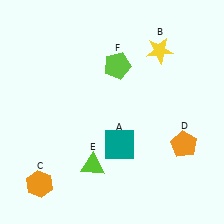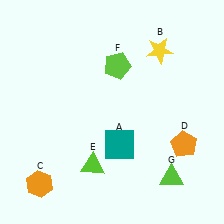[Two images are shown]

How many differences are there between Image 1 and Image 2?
There is 1 difference between the two images.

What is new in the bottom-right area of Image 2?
A lime triangle (G) was added in the bottom-right area of Image 2.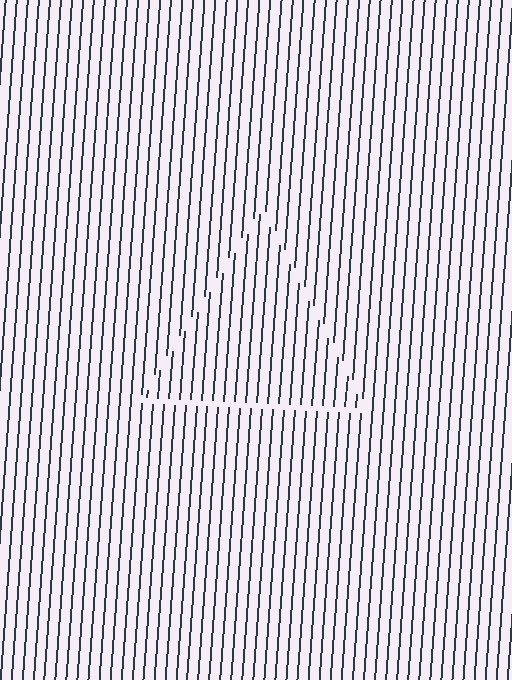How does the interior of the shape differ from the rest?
The interior of the shape contains the same grating, shifted by half a period — the contour is defined by the phase discontinuity where line-ends from the inner and outer gratings abut.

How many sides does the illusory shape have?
3 sides — the line-ends trace a triangle.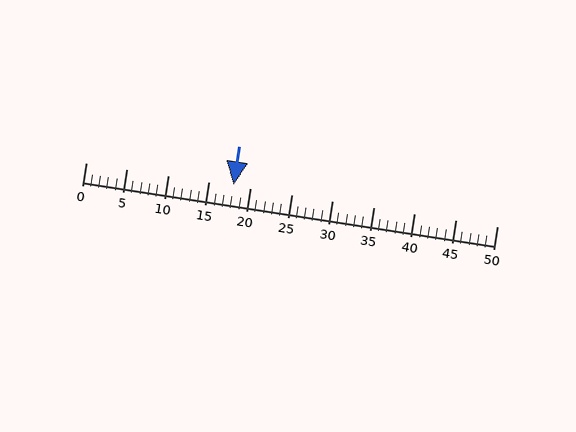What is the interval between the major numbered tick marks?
The major tick marks are spaced 5 units apart.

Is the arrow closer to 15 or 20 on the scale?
The arrow is closer to 20.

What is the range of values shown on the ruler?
The ruler shows values from 0 to 50.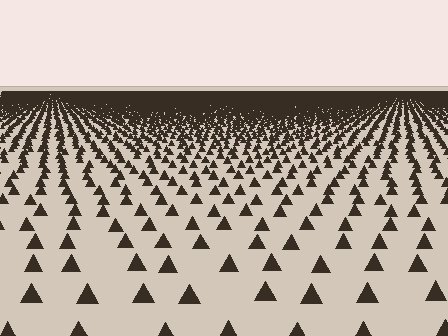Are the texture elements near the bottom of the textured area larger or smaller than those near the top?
Larger. Near the bottom, elements are closer to the viewer and appear at a bigger on-screen size.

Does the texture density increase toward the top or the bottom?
Density increases toward the top.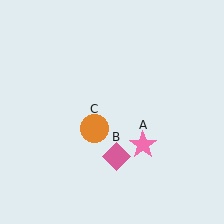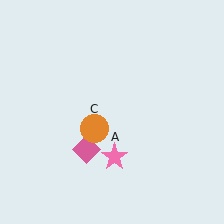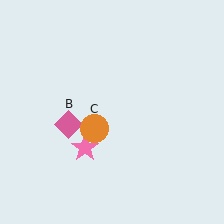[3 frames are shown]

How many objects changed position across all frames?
2 objects changed position: pink star (object A), pink diamond (object B).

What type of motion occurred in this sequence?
The pink star (object A), pink diamond (object B) rotated clockwise around the center of the scene.